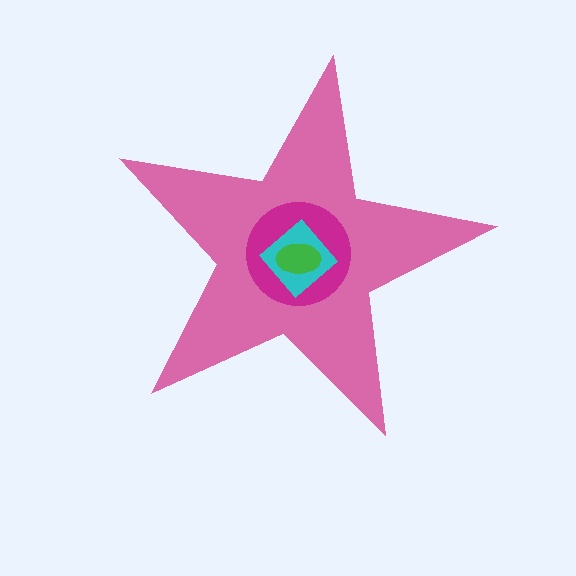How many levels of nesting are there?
4.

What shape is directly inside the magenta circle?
The cyan diamond.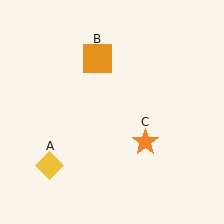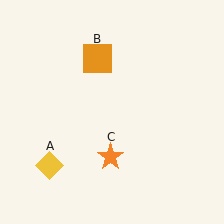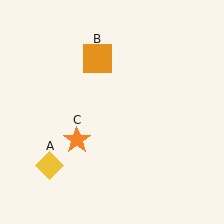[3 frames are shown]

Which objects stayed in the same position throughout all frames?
Yellow diamond (object A) and orange square (object B) remained stationary.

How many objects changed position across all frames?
1 object changed position: orange star (object C).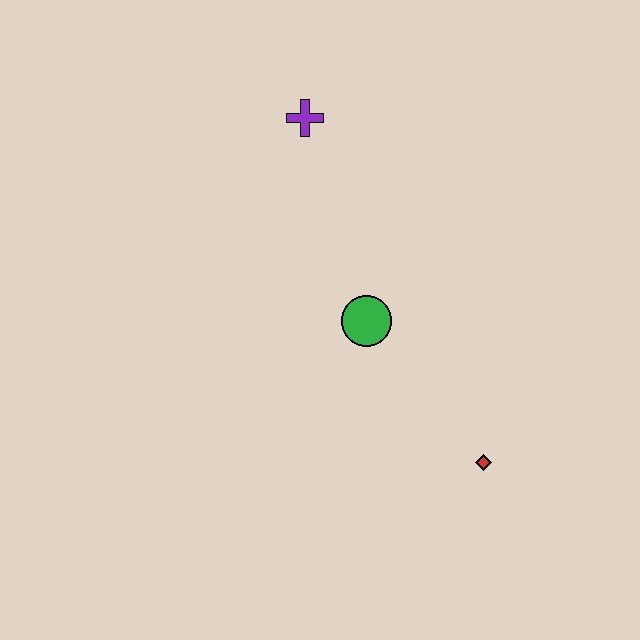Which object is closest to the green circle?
The red diamond is closest to the green circle.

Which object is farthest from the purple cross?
The red diamond is farthest from the purple cross.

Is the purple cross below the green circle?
No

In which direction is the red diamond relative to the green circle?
The red diamond is below the green circle.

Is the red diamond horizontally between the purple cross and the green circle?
No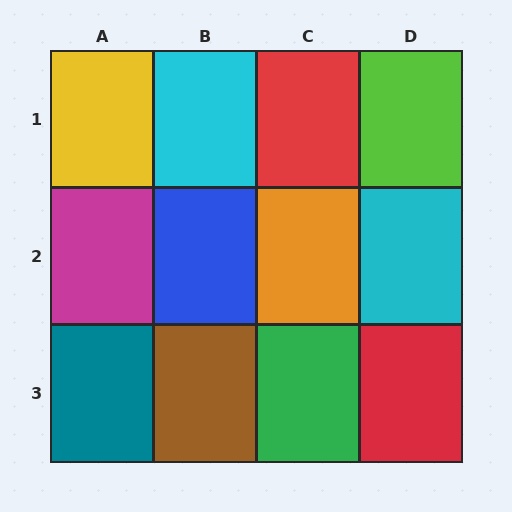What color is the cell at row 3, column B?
Brown.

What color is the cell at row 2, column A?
Magenta.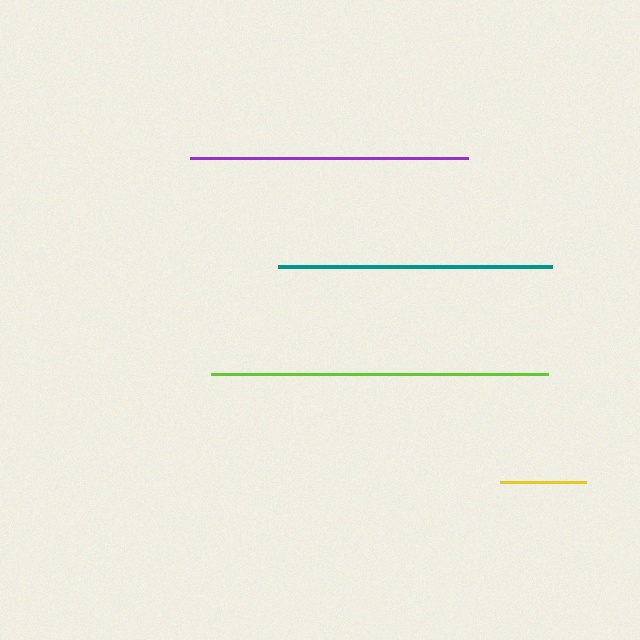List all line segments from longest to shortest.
From longest to shortest: lime, purple, teal, yellow.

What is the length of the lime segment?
The lime segment is approximately 337 pixels long.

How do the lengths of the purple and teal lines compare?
The purple and teal lines are approximately the same length.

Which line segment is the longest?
The lime line is the longest at approximately 337 pixels.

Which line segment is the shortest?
The yellow line is the shortest at approximately 86 pixels.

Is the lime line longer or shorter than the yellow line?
The lime line is longer than the yellow line.